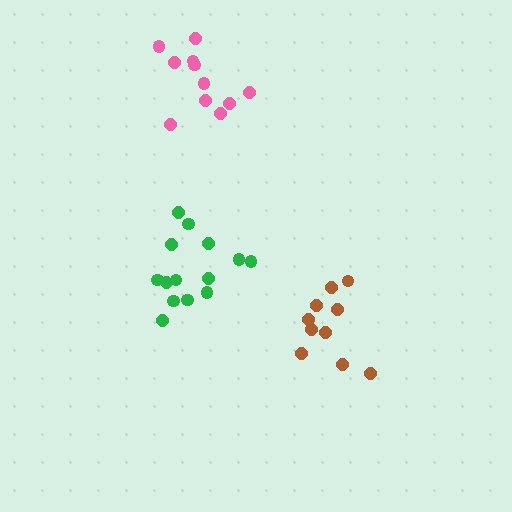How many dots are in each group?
Group 1: 10 dots, Group 2: 11 dots, Group 3: 14 dots (35 total).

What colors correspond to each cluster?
The clusters are colored: brown, pink, green.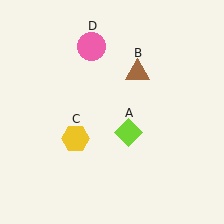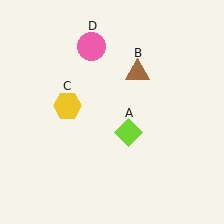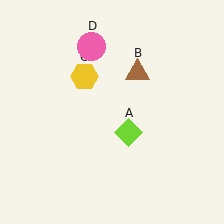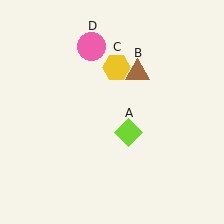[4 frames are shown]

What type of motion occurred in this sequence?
The yellow hexagon (object C) rotated clockwise around the center of the scene.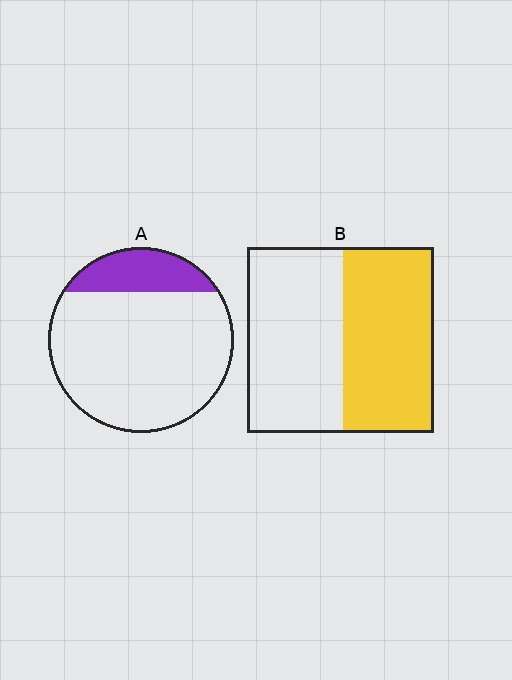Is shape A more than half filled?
No.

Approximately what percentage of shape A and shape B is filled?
A is approximately 20% and B is approximately 50%.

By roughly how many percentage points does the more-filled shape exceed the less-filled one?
By roughly 30 percentage points (B over A).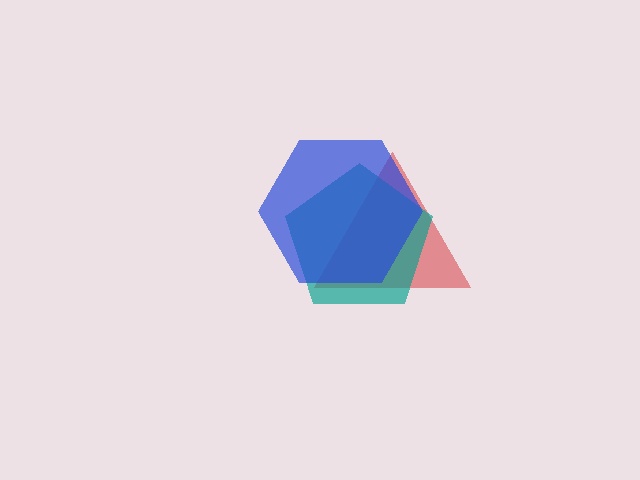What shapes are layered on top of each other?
The layered shapes are: a red triangle, a teal pentagon, a blue hexagon.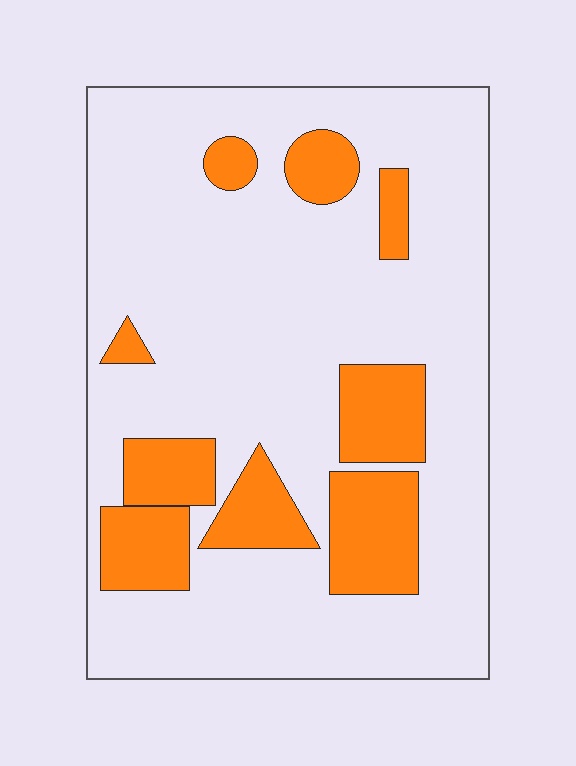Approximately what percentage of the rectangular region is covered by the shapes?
Approximately 20%.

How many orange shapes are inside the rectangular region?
9.